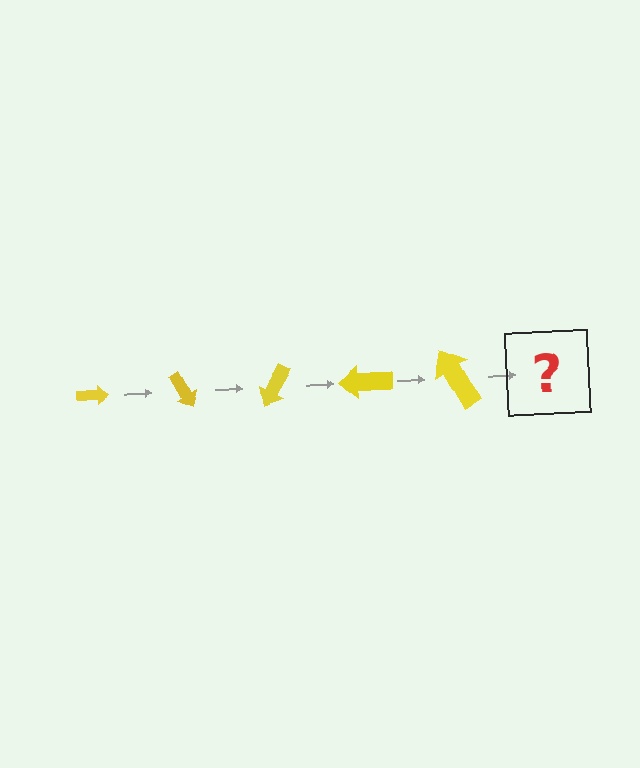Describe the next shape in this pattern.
It should be an arrow, larger than the previous one and rotated 300 degrees from the start.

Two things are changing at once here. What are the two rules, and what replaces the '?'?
The two rules are that the arrow grows larger each step and it rotates 60 degrees each step. The '?' should be an arrow, larger than the previous one and rotated 300 degrees from the start.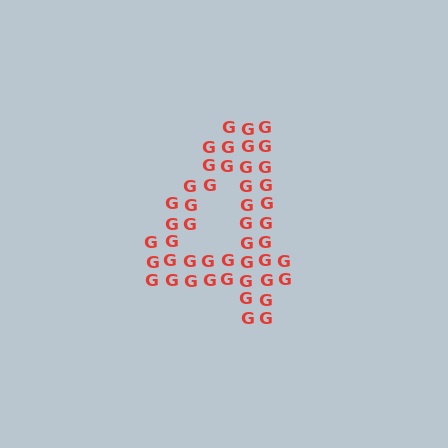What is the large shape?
The large shape is the digit 4.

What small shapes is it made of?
It is made of small letter G's.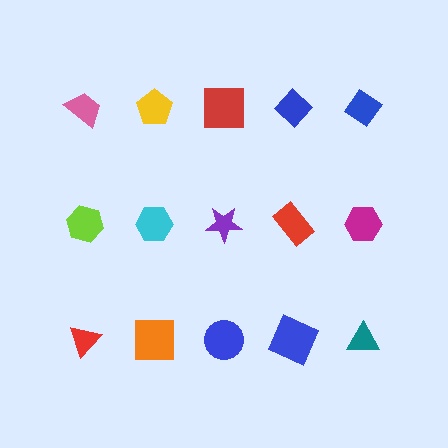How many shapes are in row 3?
5 shapes.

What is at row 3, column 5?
A teal triangle.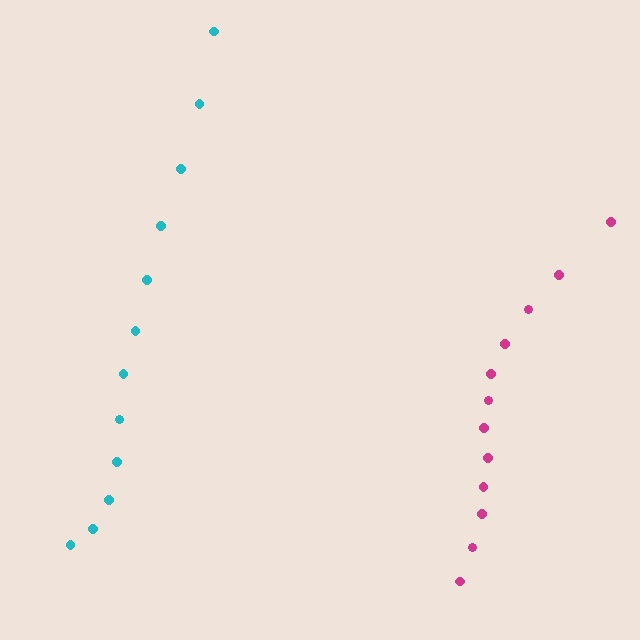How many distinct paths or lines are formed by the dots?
There are 2 distinct paths.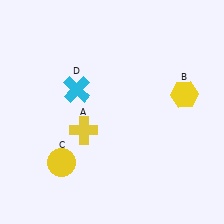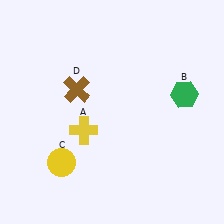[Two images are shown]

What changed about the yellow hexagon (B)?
In Image 1, B is yellow. In Image 2, it changed to green.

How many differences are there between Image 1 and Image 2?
There are 2 differences between the two images.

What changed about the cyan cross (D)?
In Image 1, D is cyan. In Image 2, it changed to brown.